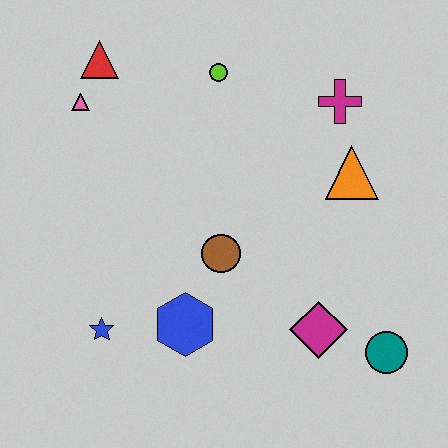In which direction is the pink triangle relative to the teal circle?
The pink triangle is to the left of the teal circle.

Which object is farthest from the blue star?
The magenta cross is farthest from the blue star.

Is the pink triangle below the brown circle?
No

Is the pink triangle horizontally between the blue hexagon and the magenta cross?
No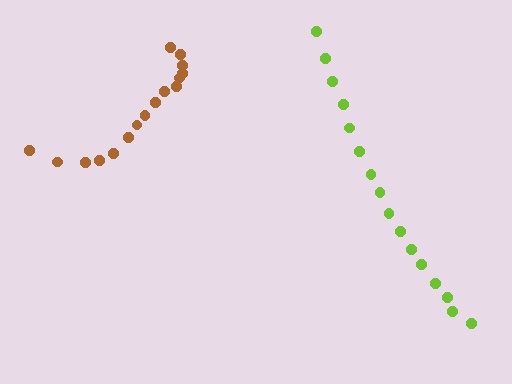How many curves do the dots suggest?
There are 2 distinct paths.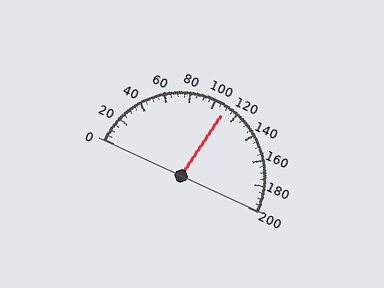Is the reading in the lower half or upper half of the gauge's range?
The reading is in the upper half of the range (0 to 200).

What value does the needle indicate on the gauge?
The needle indicates approximately 110.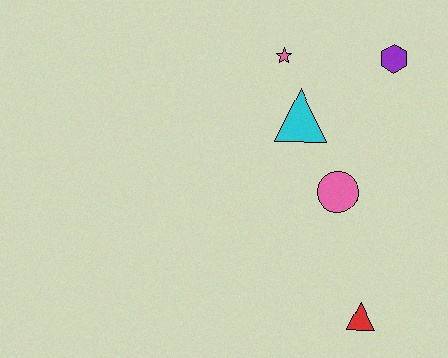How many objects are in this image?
There are 5 objects.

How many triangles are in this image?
There are 2 triangles.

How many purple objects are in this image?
There is 1 purple object.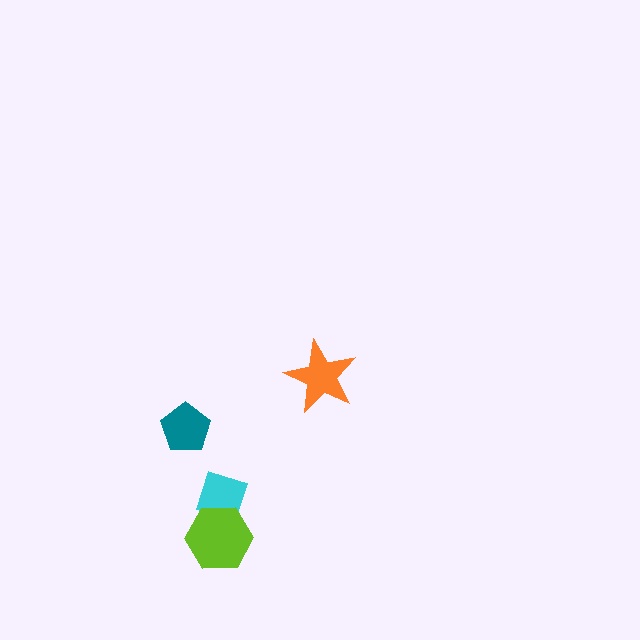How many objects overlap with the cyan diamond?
1 object overlaps with the cyan diamond.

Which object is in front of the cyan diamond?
The lime hexagon is in front of the cyan diamond.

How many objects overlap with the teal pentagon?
0 objects overlap with the teal pentagon.